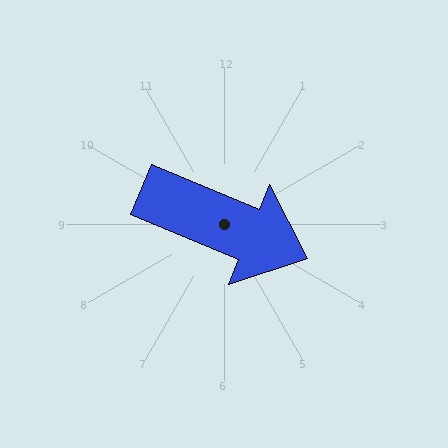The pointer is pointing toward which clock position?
Roughly 4 o'clock.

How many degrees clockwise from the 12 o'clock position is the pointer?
Approximately 113 degrees.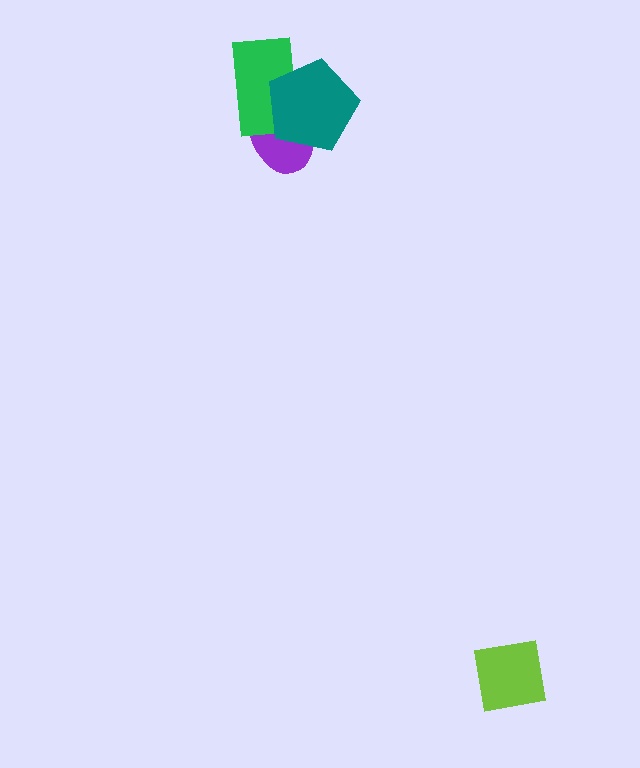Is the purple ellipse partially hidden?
Yes, it is partially covered by another shape.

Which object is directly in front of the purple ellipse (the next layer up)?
The green rectangle is directly in front of the purple ellipse.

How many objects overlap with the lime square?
0 objects overlap with the lime square.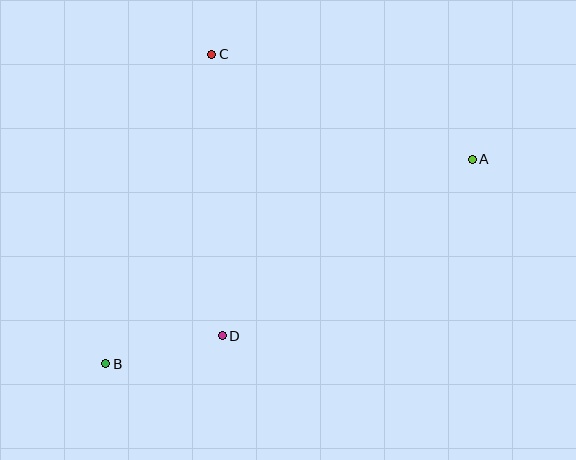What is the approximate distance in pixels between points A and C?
The distance between A and C is approximately 281 pixels.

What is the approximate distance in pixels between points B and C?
The distance between B and C is approximately 327 pixels.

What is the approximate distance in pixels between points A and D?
The distance between A and D is approximately 306 pixels.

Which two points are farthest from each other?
Points A and B are farthest from each other.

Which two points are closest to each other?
Points B and D are closest to each other.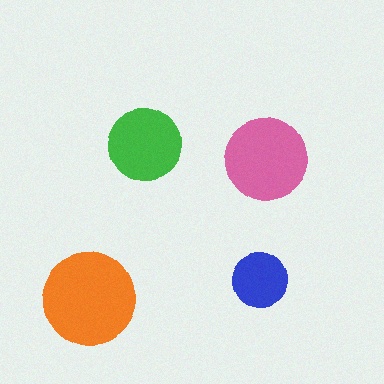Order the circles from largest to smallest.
the orange one, the pink one, the green one, the blue one.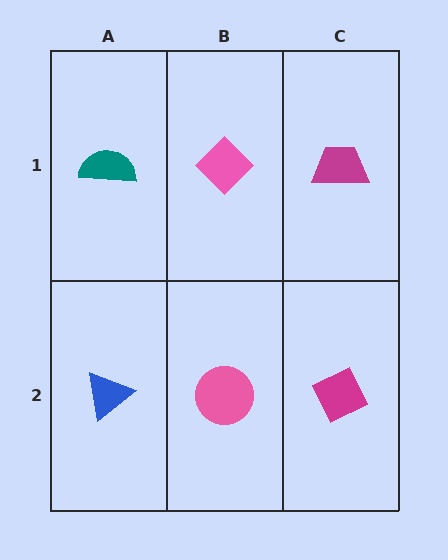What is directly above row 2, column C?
A magenta trapezoid.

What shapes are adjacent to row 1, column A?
A blue triangle (row 2, column A), a pink diamond (row 1, column B).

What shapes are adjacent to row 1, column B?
A pink circle (row 2, column B), a teal semicircle (row 1, column A), a magenta trapezoid (row 1, column C).